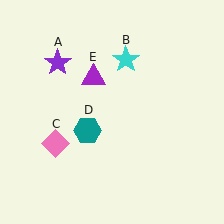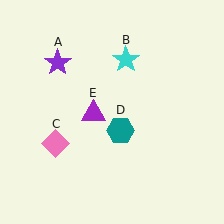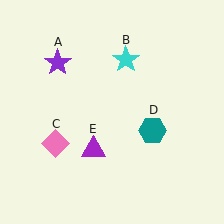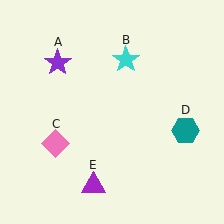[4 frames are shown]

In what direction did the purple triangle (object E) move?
The purple triangle (object E) moved down.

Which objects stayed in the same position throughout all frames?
Purple star (object A) and cyan star (object B) and pink diamond (object C) remained stationary.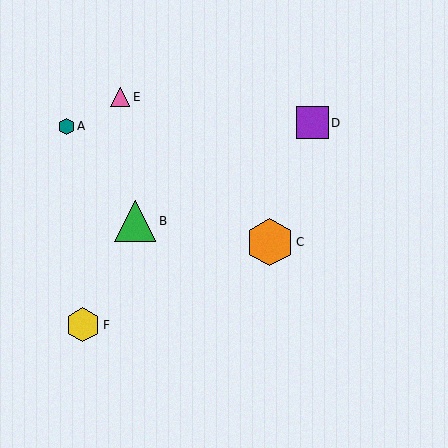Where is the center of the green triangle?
The center of the green triangle is at (135, 221).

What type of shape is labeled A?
Shape A is a teal hexagon.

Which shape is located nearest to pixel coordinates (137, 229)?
The green triangle (labeled B) at (135, 221) is nearest to that location.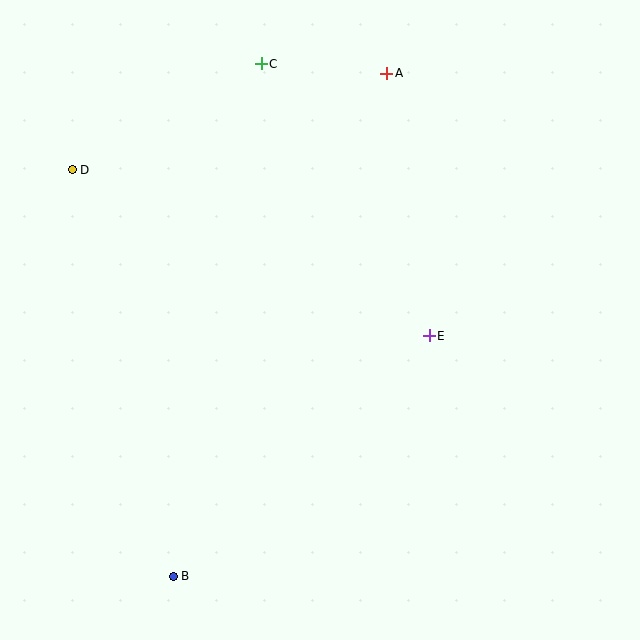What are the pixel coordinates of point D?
Point D is at (72, 170).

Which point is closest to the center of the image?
Point E at (429, 336) is closest to the center.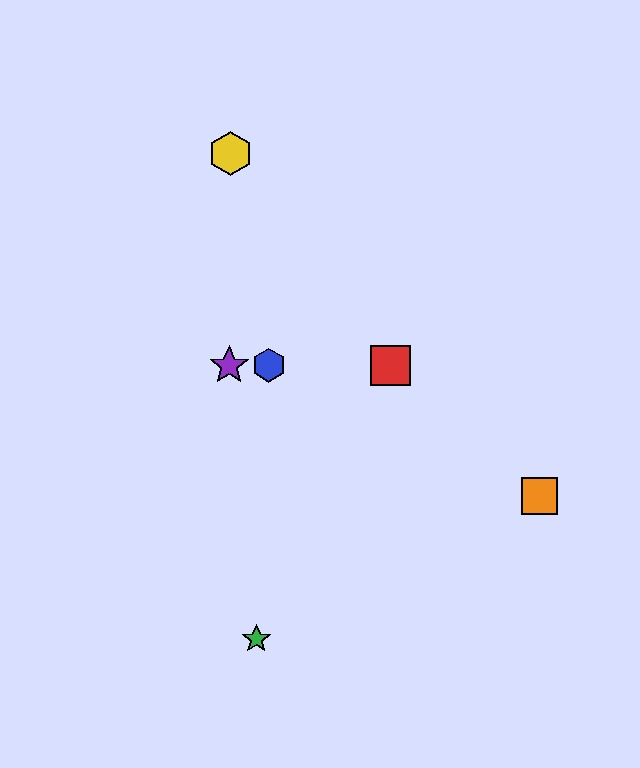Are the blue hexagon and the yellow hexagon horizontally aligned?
No, the blue hexagon is at y≈365 and the yellow hexagon is at y≈154.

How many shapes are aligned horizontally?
3 shapes (the red square, the blue hexagon, the purple star) are aligned horizontally.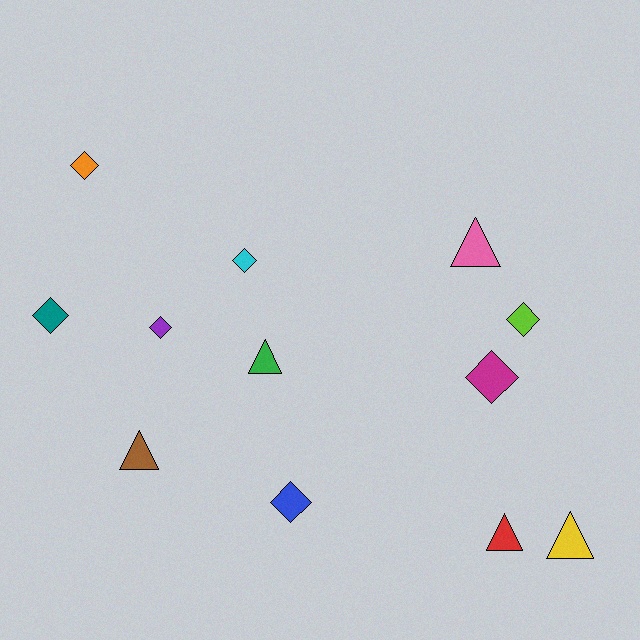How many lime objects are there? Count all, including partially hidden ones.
There is 1 lime object.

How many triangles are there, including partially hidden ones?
There are 5 triangles.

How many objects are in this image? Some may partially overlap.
There are 12 objects.